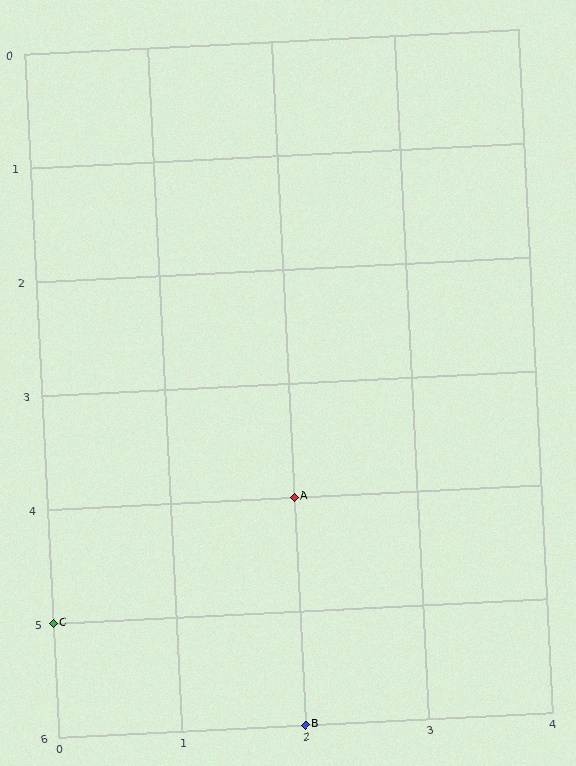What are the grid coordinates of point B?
Point B is at grid coordinates (2, 6).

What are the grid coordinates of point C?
Point C is at grid coordinates (0, 5).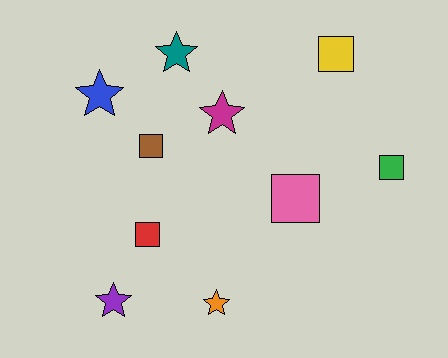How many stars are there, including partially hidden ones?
There are 5 stars.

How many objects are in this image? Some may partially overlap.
There are 10 objects.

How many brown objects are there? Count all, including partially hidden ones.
There is 1 brown object.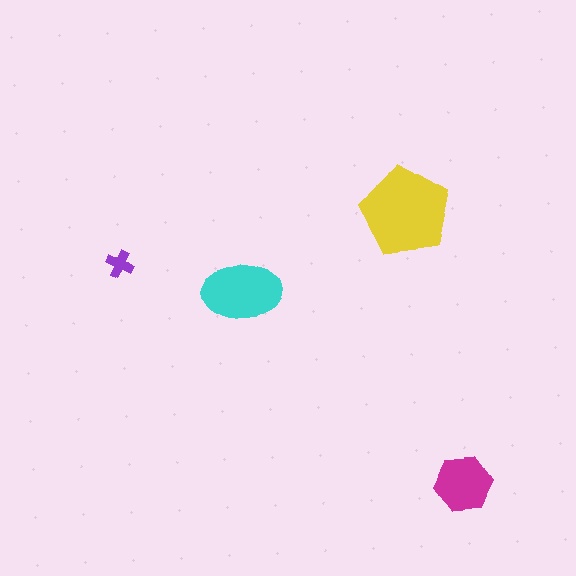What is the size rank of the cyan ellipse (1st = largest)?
2nd.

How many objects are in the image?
There are 4 objects in the image.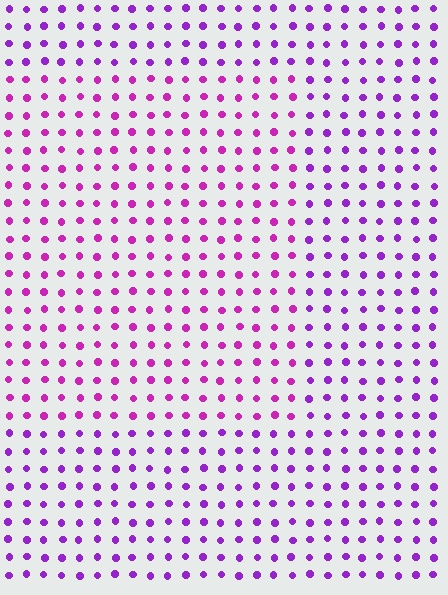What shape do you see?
I see a rectangle.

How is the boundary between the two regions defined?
The boundary is defined purely by a slight shift in hue (about 28 degrees). Spacing, size, and orientation are identical on both sides.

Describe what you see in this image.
The image is filled with small purple elements in a uniform arrangement. A rectangle-shaped region is visible where the elements are tinted to a slightly different hue, forming a subtle color boundary.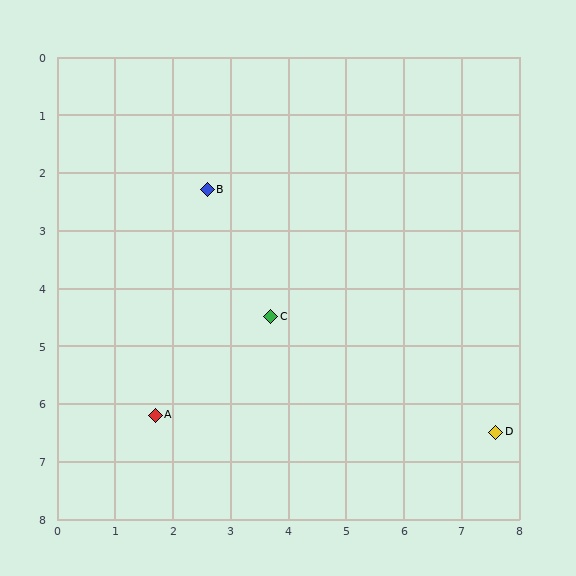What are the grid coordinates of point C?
Point C is at approximately (3.7, 4.5).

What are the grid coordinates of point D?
Point D is at approximately (7.6, 6.5).